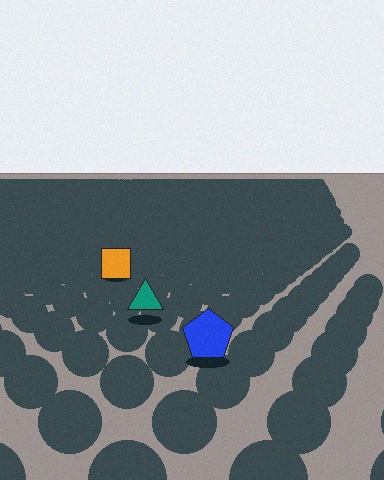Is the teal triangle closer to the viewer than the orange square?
Yes. The teal triangle is closer — you can tell from the texture gradient: the ground texture is coarser near it.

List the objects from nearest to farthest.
From nearest to farthest: the blue pentagon, the teal triangle, the orange square.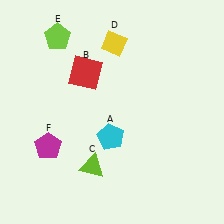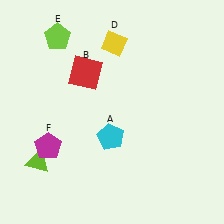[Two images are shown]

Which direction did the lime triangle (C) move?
The lime triangle (C) moved left.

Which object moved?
The lime triangle (C) moved left.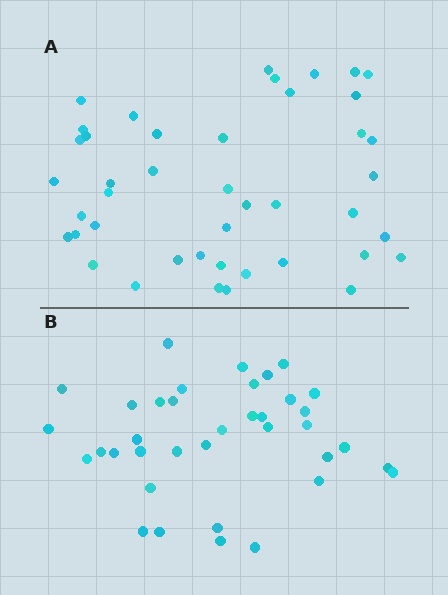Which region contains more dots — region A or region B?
Region A (the top region) has more dots.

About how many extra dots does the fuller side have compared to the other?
Region A has about 6 more dots than region B.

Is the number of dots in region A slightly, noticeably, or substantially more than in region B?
Region A has only slightly more — the two regions are fairly close. The ratio is roughly 1.2 to 1.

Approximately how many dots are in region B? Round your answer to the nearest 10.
About 40 dots. (The exact count is 37, which rounds to 40.)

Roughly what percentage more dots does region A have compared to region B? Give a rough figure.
About 15% more.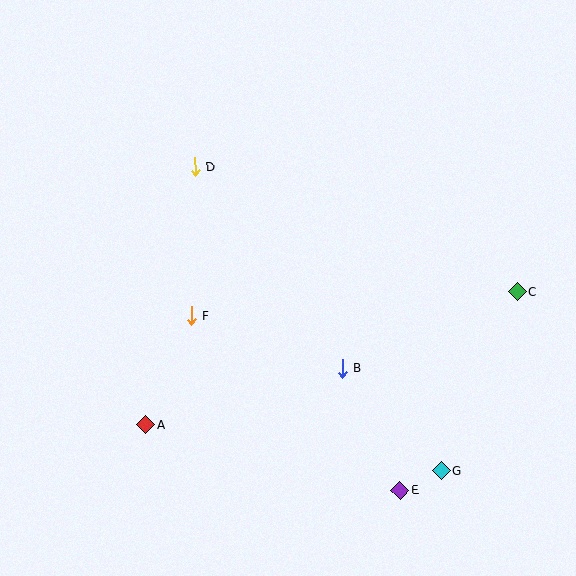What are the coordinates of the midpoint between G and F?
The midpoint between G and F is at (317, 393).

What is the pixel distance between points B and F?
The distance between B and F is 160 pixels.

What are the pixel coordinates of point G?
Point G is at (442, 471).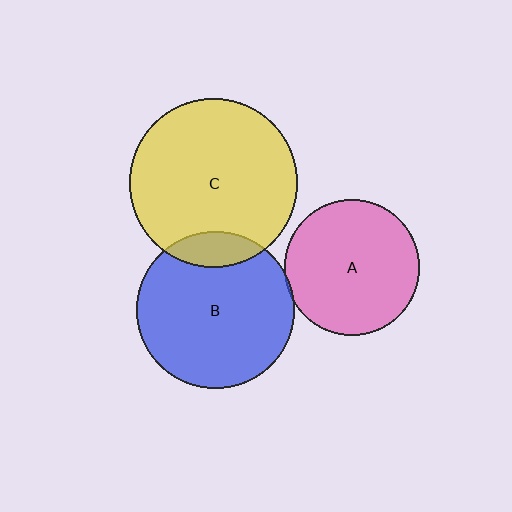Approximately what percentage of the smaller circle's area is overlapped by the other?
Approximately 5%.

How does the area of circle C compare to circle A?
Approximately 1.5 times.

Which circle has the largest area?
Circle C (yellow).